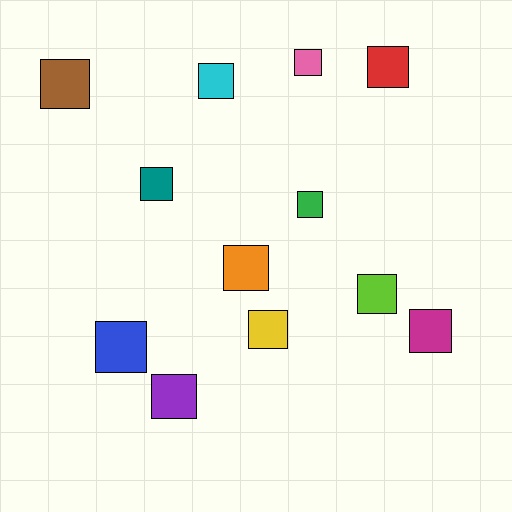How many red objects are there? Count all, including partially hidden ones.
There is 1 red object.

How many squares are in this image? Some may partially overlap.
There are 12 squares.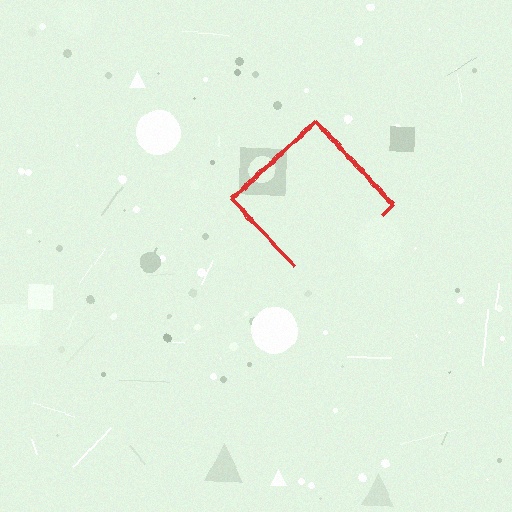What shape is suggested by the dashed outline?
The dashed outline suggests a diamond.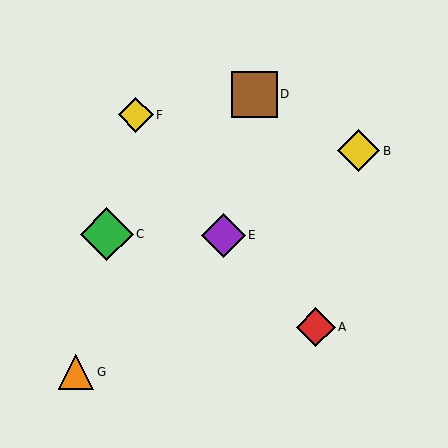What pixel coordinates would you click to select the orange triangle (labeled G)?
Click at (76, 372) to select the orange triangle G.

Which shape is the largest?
The green diamond (labeled C) is the largest.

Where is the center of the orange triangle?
The center of the orange triangle is at (76, 372).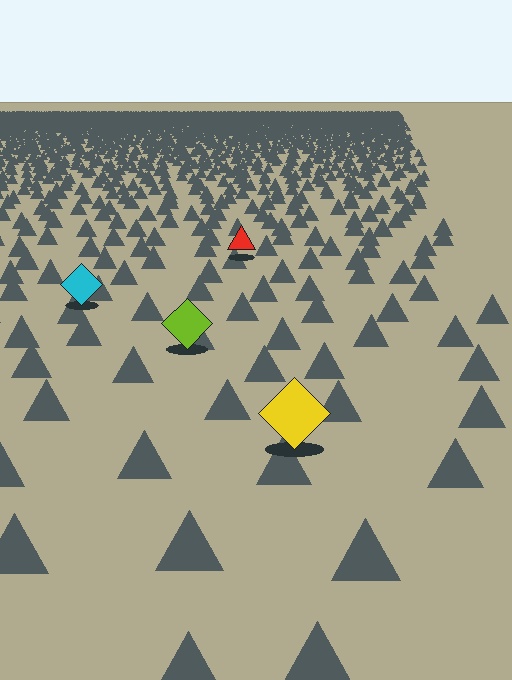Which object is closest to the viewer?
The yellow diamond is closest. The texture marks near it are larger and more spread out.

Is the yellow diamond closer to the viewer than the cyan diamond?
Yes. The yellow diamond is closer — you can tell from the texture gradient: the ground texture is coarser near it.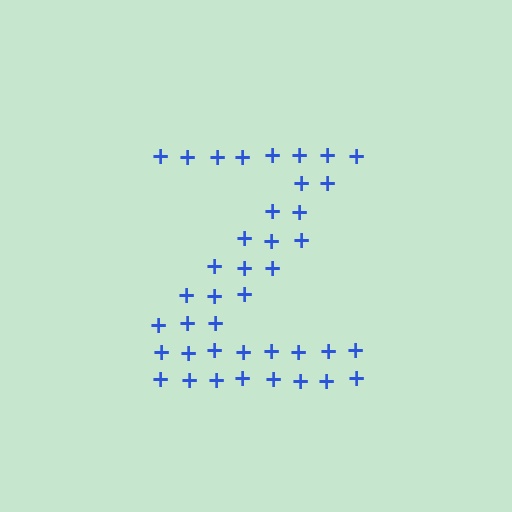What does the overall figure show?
The overall figure shows the letter Z.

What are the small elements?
The small elements are plus signs.